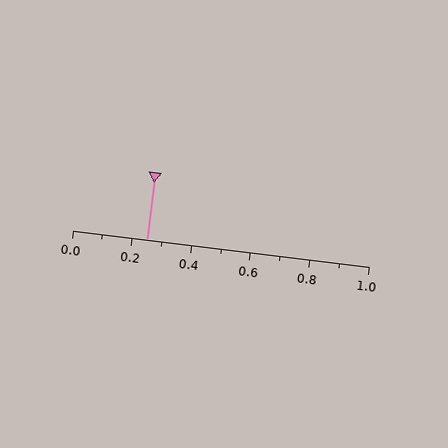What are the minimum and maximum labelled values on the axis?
The axis runs from 0.0 to 1.0.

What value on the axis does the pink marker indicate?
The marker indicates approximately 0.25.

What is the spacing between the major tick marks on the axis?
The major ticks are spaced 0.2 apart.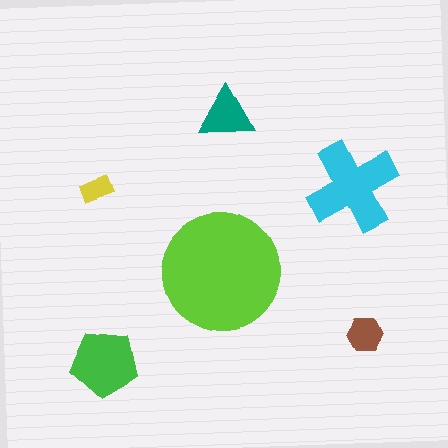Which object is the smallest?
The yellow rectangle.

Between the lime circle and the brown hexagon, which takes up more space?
The lime circle.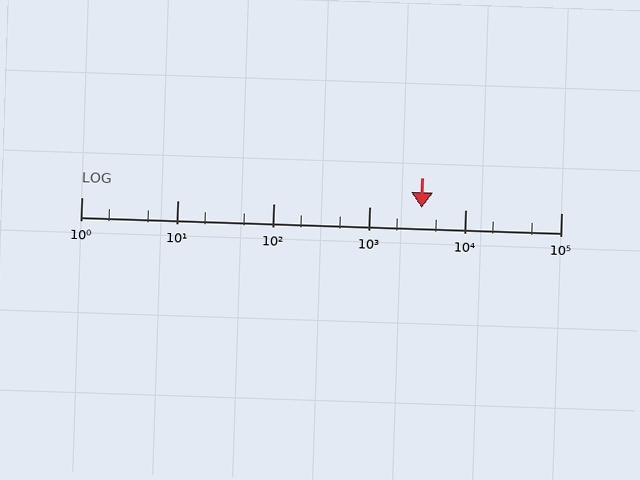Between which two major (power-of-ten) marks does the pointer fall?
The pointer is between 1000 and 10000.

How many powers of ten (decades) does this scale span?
The scale spans 5 decades, from 1 to 100000.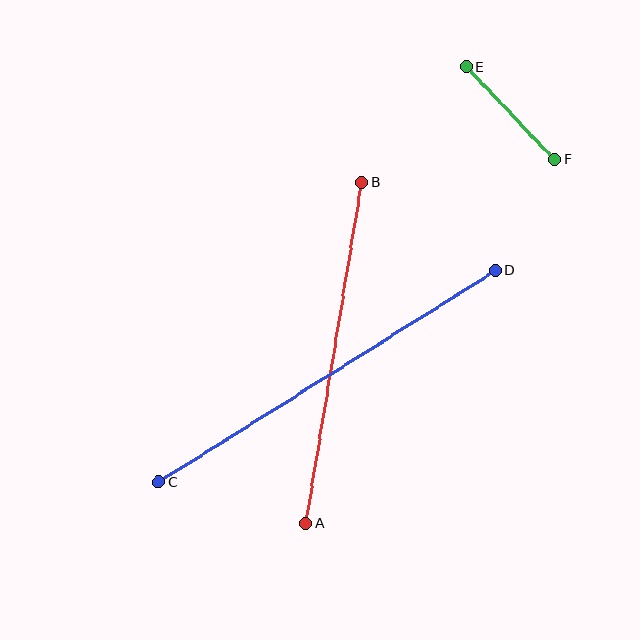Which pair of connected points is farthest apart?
Points C and D are farthest apart.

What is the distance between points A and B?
The distance is approximately 346 pixels.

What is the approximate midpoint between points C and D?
The midpoint is at approximately (327, 376) pixels.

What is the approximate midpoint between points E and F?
The midpoint is at approximately (510, 113) pixels.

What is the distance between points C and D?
The distance is approximately 397 pixels.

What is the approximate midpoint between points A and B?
The midpoint is at approximately (334, 353) pixels.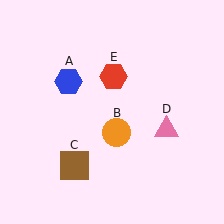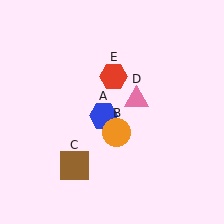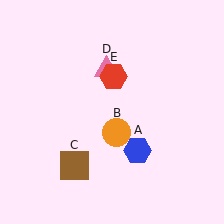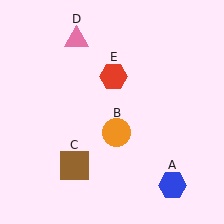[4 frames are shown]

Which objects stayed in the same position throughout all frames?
Orange circle (object B) and brown square (object C) and red hexagon (object E) remained stationary.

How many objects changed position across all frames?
2 objects changed position: blue hexagon (object A), pink triangle (object D).